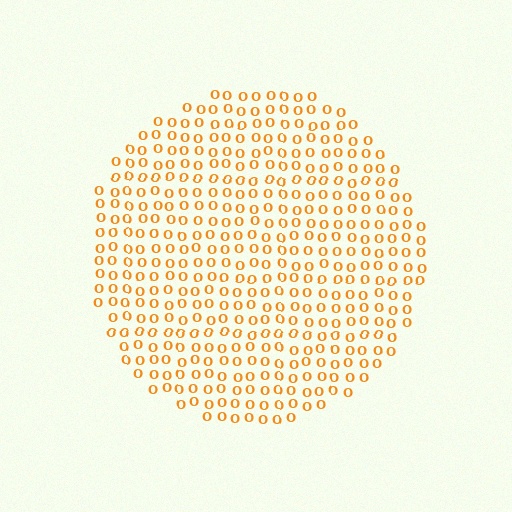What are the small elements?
The small elements are letter O's.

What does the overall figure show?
The overall figure shows a circle.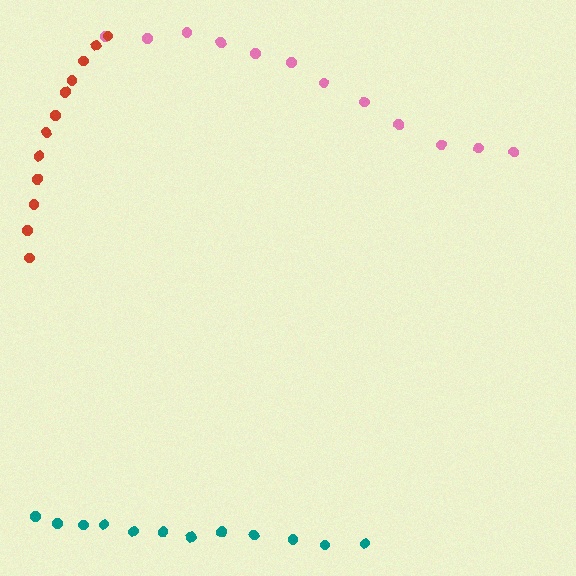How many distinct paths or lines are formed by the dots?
There are 3 distinct paths.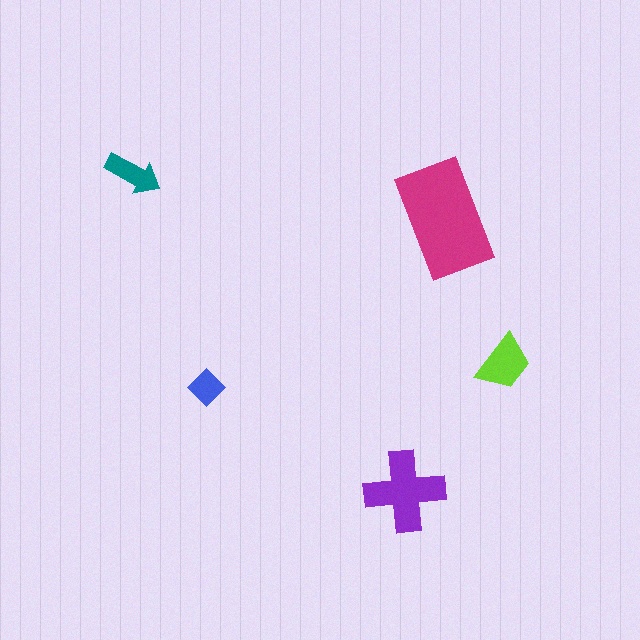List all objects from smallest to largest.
The blue diamond, the teal arrow, the lime trapezoid, the purple cross, the magenta rectangle.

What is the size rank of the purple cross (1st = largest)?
2nd.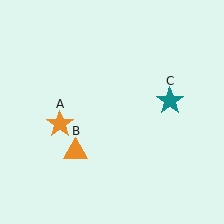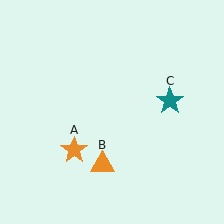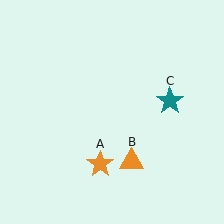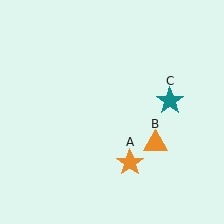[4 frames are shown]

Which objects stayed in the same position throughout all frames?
Teal star (object C) remained stationary.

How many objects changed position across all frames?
2 objects changed position: orange star (object A), orange triangle (object B).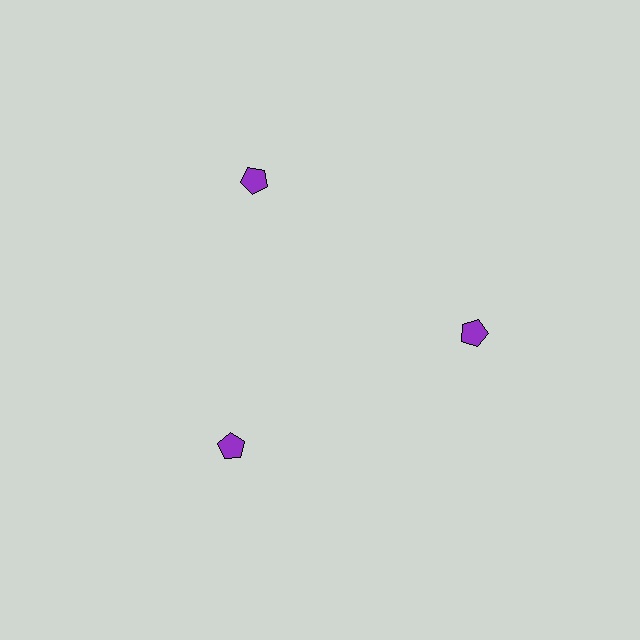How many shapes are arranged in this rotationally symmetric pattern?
There are 3 shapes, arranged in 3 groups of 1.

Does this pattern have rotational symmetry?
Yes, this pattern has 3-fold rotational symmetry. It looks the same after rotating 120 degrees around the center.